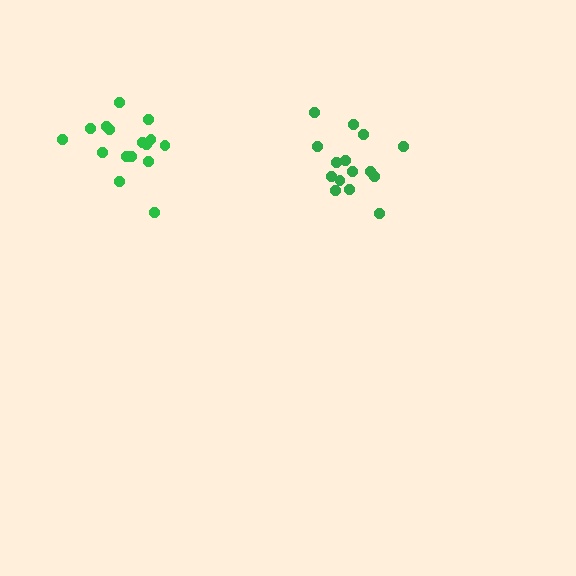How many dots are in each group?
Group 1: 15 dots, Group 2: 16 dots (31 total).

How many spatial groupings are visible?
There are 2 spatial groupings.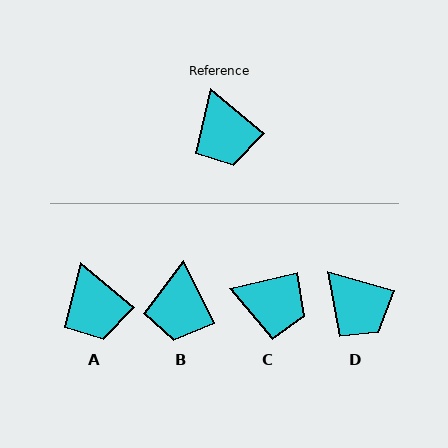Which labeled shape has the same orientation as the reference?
A.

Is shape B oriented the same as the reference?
No, it is off by about 24 degrees.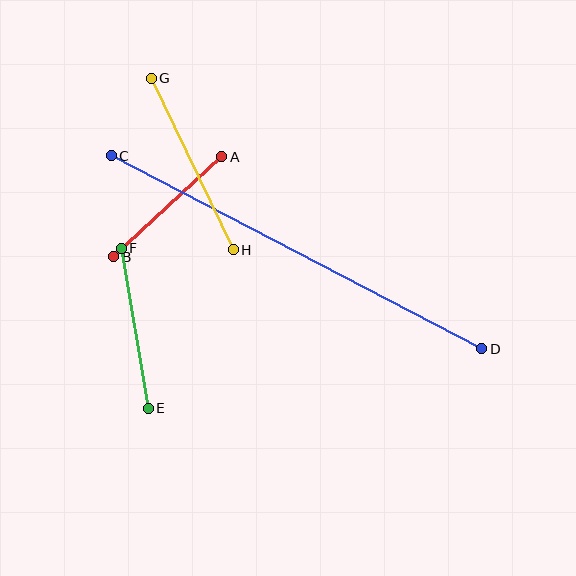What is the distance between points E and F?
The distance is approximately 162 pixels.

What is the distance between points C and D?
The distance is approximately 418 pixels.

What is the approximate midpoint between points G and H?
The midpoint is at approximately (192, 164) pixels.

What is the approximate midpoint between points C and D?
The midpoint is at approximately (297, 252) pixels.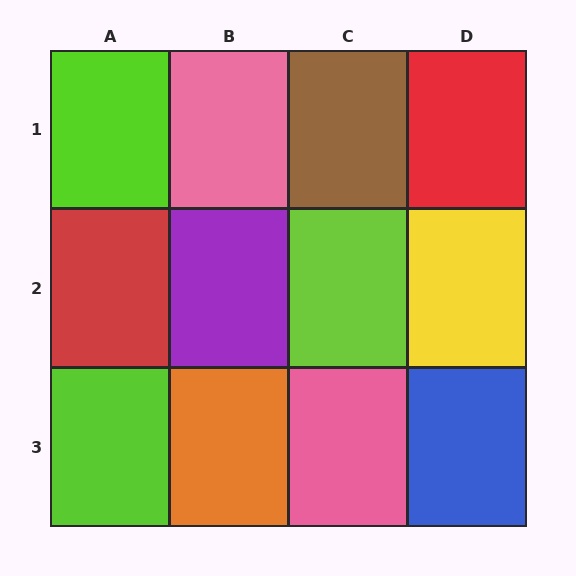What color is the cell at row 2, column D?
Yellow.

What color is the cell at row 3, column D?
Blue.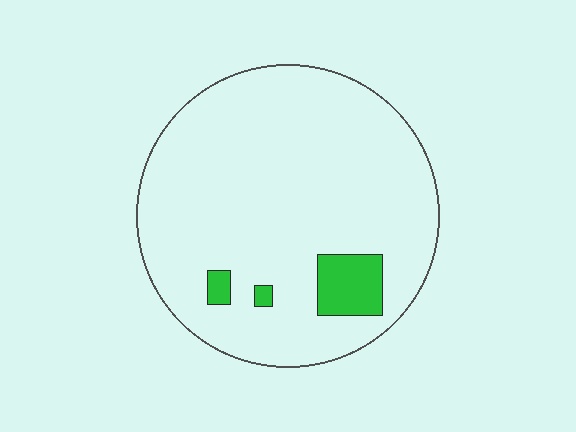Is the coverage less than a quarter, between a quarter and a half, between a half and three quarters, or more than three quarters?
Less than a quarter.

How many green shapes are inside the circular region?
3.